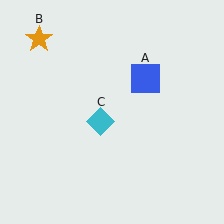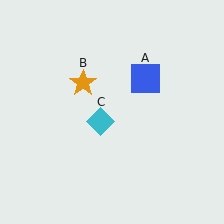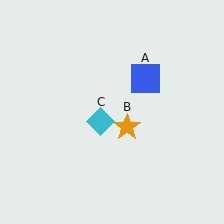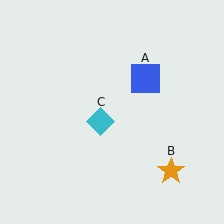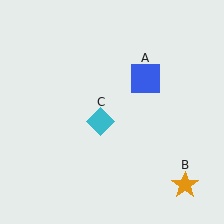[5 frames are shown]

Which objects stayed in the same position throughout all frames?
Blue square (object A) and cyan diamond (object C) remained stationary.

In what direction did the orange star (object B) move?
The orange star (object B) moved down and to the right.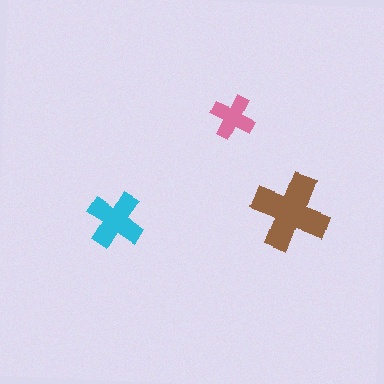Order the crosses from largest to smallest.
the brown one, the cyan one, the pink one.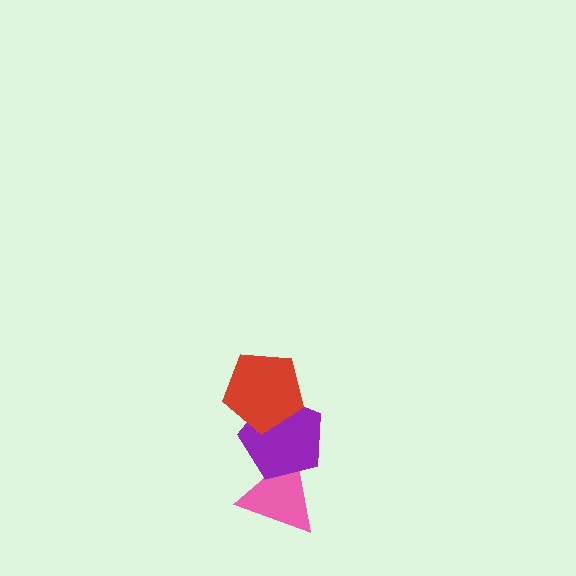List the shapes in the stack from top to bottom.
From top to bottom: the red pentagon, the purple pentagon, the pink triangle.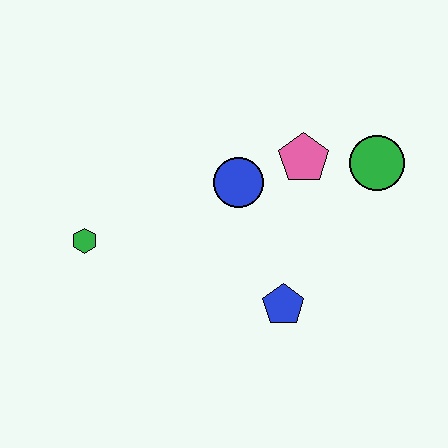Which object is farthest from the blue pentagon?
The green hexagon is farthest from the blue pentagon.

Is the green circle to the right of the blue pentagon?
Yes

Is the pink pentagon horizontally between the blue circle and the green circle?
Yes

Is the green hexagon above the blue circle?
No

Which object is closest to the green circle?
The pink pentagon is closest to the green circle.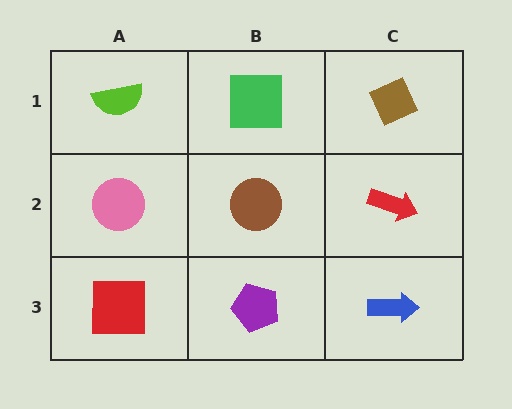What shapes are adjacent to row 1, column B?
A brown circle (row 2, column B), a lime semicircle (row 1, column A), a brown diamond (row 1, column C).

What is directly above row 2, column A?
A lime semicircle.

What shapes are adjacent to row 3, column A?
A pink circle (row 2, column A), a purple pentagon (row 3, column B).